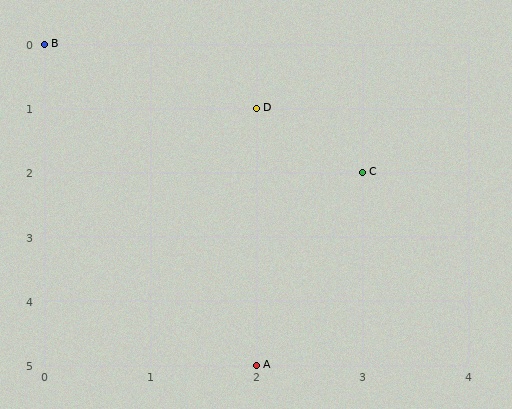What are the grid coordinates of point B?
Point B is at grid coordinates (0, 0).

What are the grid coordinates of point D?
Point D is at grid coordinates (2, 1).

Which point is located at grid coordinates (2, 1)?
Point D is at (2, 1).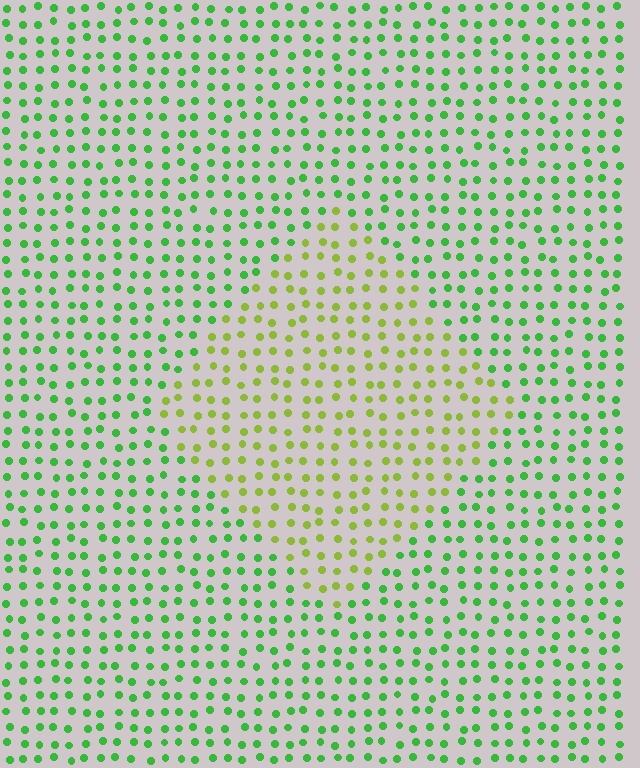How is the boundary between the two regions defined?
The boundary is defined purely by a slight shift in hue (about 40 degrees). Spacing, size, and orientation are identical on both sides.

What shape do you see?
I see a diamond.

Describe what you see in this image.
The image is filled with small green elements in a uniform arrangement. A diamond-shaped region is visible where the elements are tinted to a slightly different hue, forming a subtle color boundary.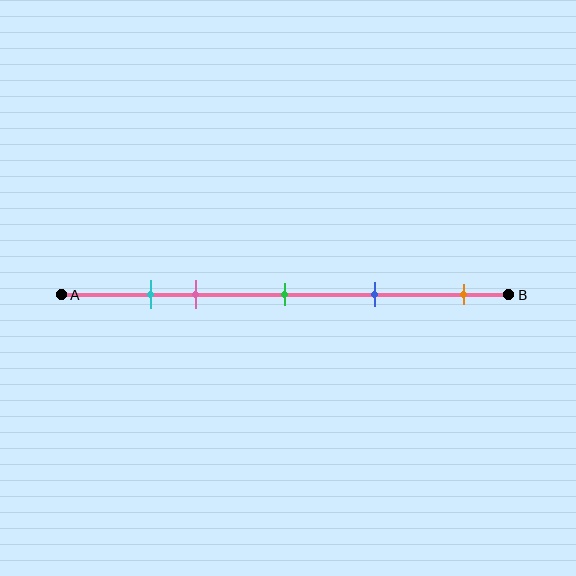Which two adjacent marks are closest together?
The cyan and pink marks are the closest adjacent pair.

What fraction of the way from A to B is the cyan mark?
The cyan mark is approximately 20% (0.2) of the way from A to B.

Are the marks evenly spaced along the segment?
No, the marks are not evenly spaced.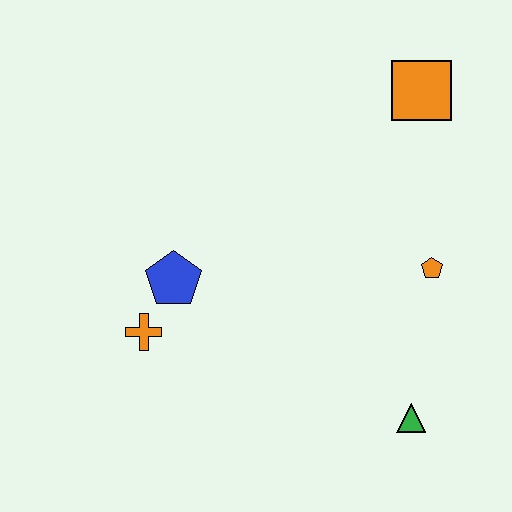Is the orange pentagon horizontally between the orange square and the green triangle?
No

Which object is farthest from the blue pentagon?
The orange square is farthest from the blue pentagon.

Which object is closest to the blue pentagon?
The orange cross is closest to the blue pentagon.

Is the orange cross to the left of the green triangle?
Yes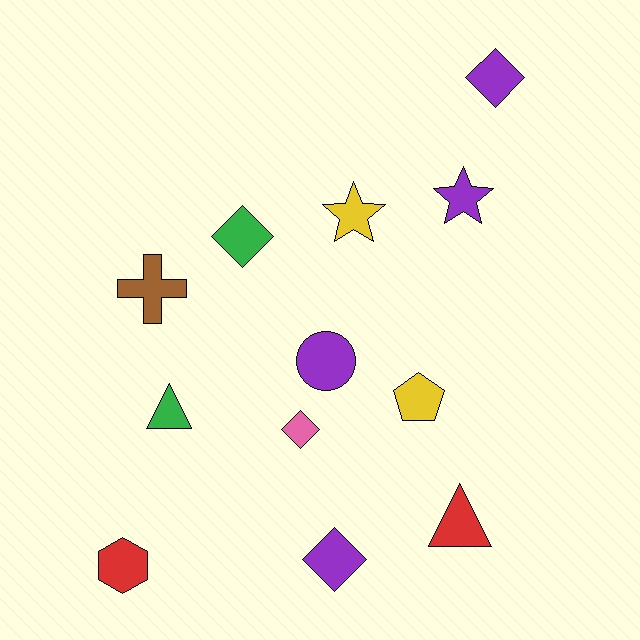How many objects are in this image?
There are 12 objects.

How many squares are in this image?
There are no squares.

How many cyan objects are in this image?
There are no cyan objects.